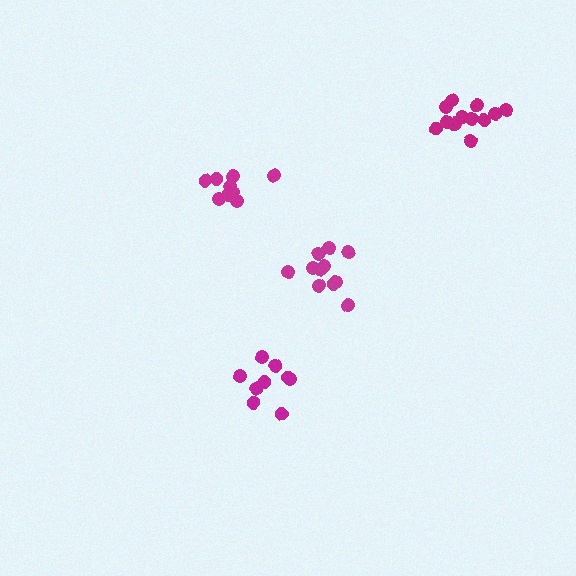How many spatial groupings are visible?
There are 4 spatial groupings.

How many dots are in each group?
Group 1: 9 dots, Group 2: 11 dots, Group 3: 13 dots, Group 4: 9 dots (42 total).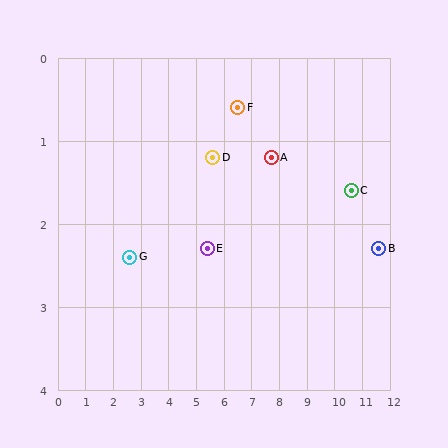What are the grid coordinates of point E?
Point E is at approximately (5.4, 2.3).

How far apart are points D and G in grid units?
Points D and G are about 3.2 grid units apart.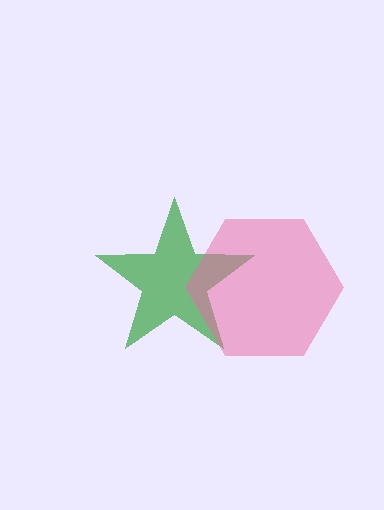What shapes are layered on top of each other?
The layered shapes are: a green star, a pink hexagon.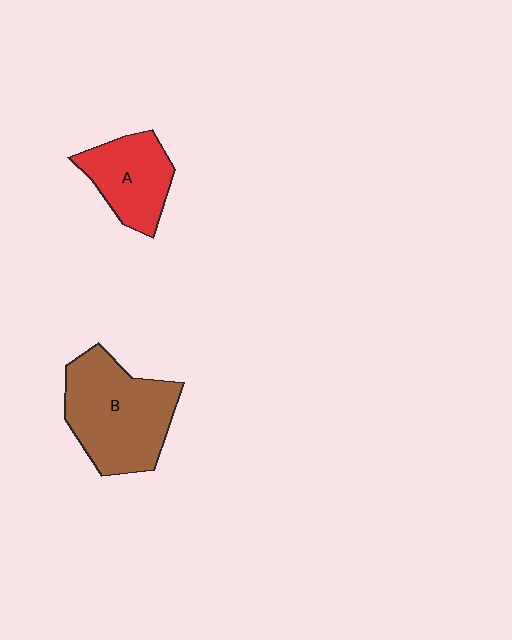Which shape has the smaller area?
Shape A (red).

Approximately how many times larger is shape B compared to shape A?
Approximately 1.6 times.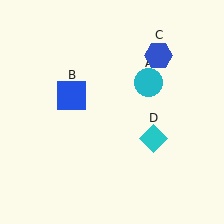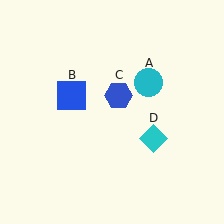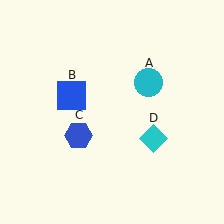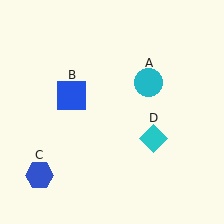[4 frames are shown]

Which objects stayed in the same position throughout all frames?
Cyan circle (object A) and blue square (object B) and cyan diamond (object D) remained stationary.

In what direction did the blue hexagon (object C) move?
The blue hexagon (object C) moved down and to the left.